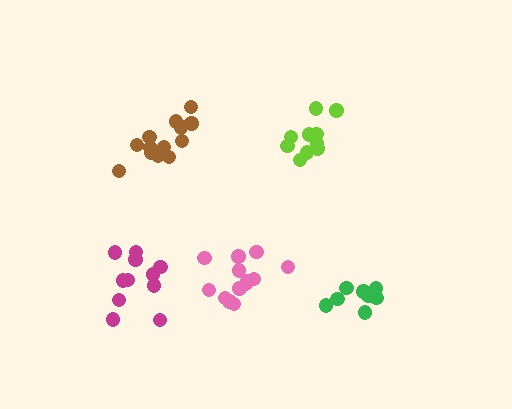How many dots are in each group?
Group 1: 10 dots, Group 2: 13 dots, Group 3: 11 dots, Group 4: 14 dots, Group 5: 8 dots (56 total).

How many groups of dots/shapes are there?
There are 5 groups.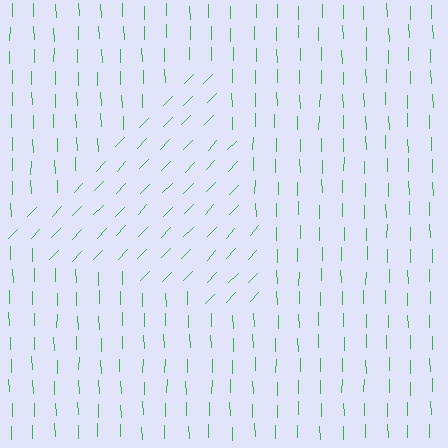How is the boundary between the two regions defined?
The boundary is defined purely by a change in line orientation (approximately 45 degrees difference). All lines are the same color and thickness.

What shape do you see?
I see a triangle.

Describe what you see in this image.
The image is filled with small green line segments. A triangle region in the image has lines oriented differently from the surrounding lines, creating a visible texture boundary.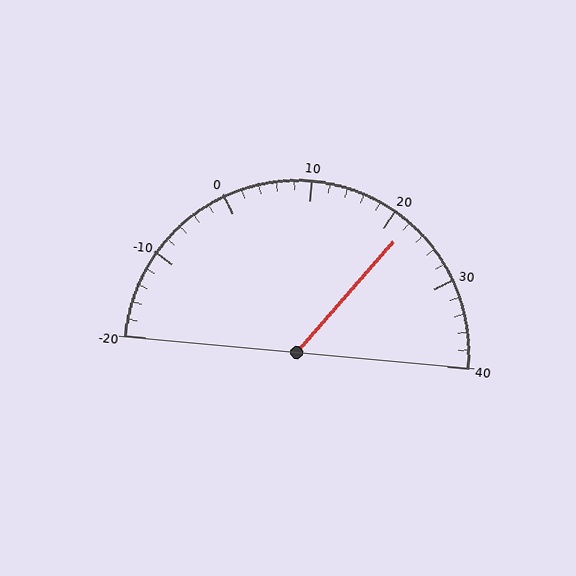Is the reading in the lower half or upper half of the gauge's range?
The reading is in the upper half of the range (-20 to 40).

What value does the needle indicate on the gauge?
The needle indicates approximately 22.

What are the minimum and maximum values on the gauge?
The gauge ranges from -20 to 40.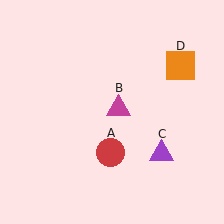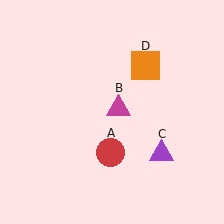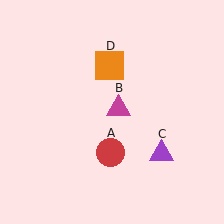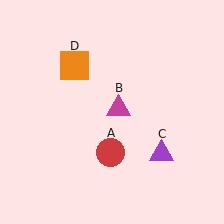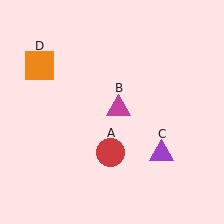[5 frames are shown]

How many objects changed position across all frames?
1 object changed position: orange square (object D).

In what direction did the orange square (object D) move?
The orange square (object D) moved left.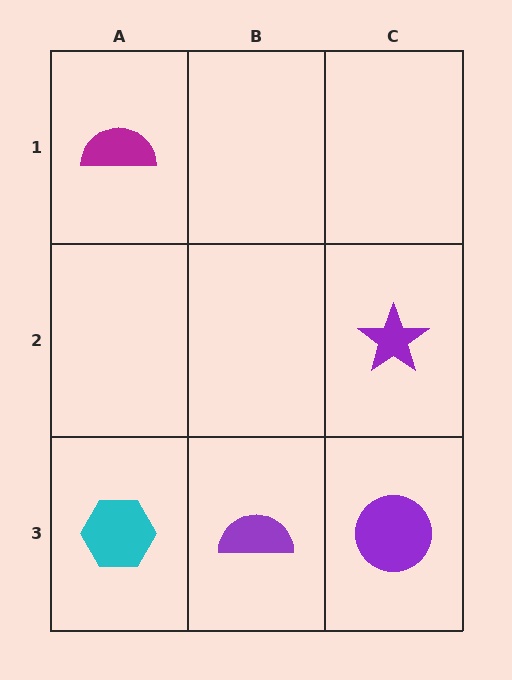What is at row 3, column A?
A cyan hexagon.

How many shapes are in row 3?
3 shapes.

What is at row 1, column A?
A magenta semicircle.